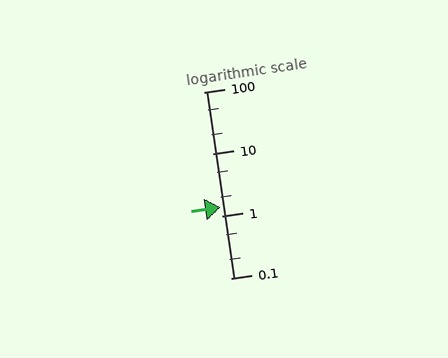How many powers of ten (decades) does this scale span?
The scale spans 3 decades, from 0.1 to 100.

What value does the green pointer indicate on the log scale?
The pointer indicates approximately 1.4.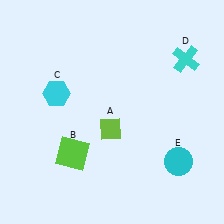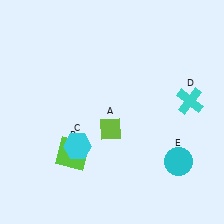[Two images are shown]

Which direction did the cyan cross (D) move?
The cyan cross (D) moved down.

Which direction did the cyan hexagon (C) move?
The cyan hexagon (C) moved down.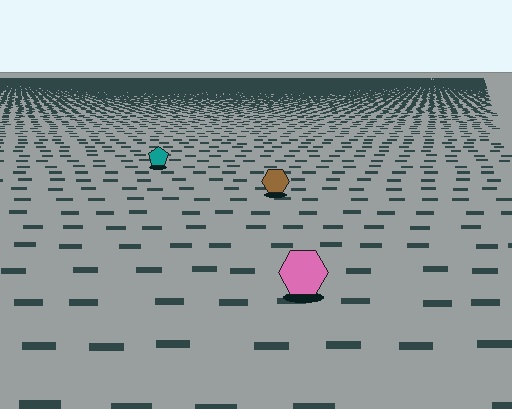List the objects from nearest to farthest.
From nearest to farthest: the pink hexagon, the brown hexagon, the teal pentagon.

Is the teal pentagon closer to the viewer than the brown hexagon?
No. The brown hexagon is closer — you can tell from the texture gradient: the ground texture is coarser near it.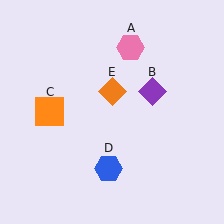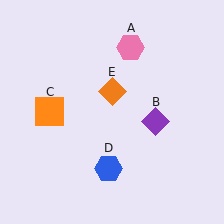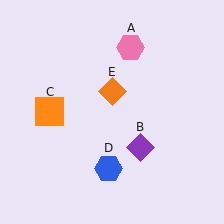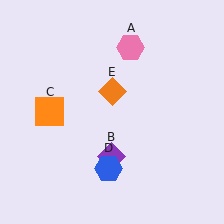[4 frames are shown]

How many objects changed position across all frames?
1 object changed position: purple diamond (object B).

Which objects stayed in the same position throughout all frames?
Pink hexagon (object A) and orange square (object C) and blue hexagon (object D) and orange diamond (object E) remained stationary.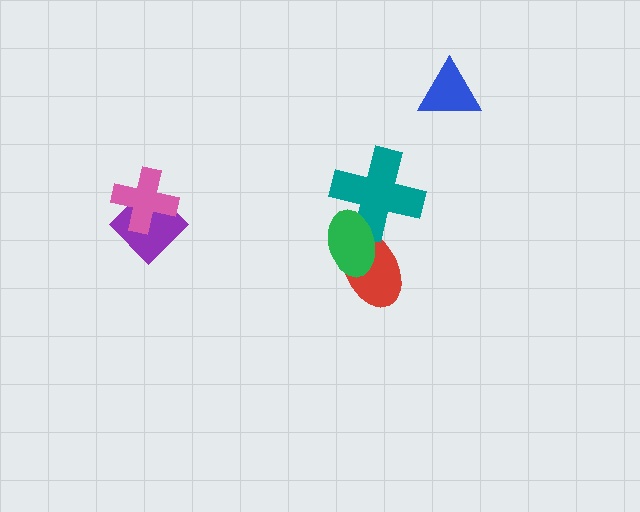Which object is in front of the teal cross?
The green ellipse is in front of the teal cross.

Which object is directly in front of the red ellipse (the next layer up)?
The teal cross is directly in front of the red ellipse.